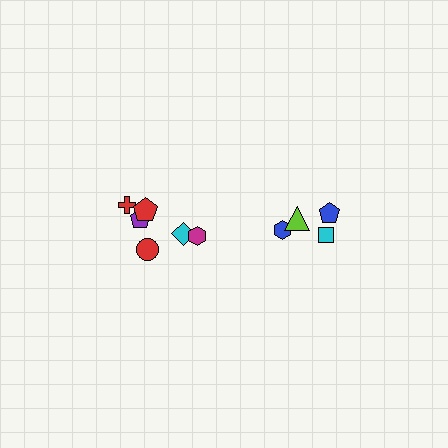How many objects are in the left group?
There are 6 objects.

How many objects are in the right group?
There are 4 objects.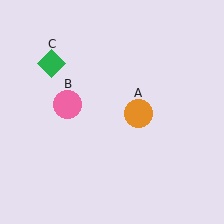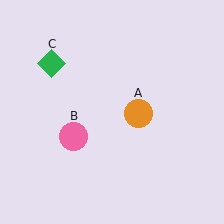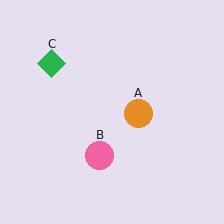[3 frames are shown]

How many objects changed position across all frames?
1 object changed position: pink circle (object B).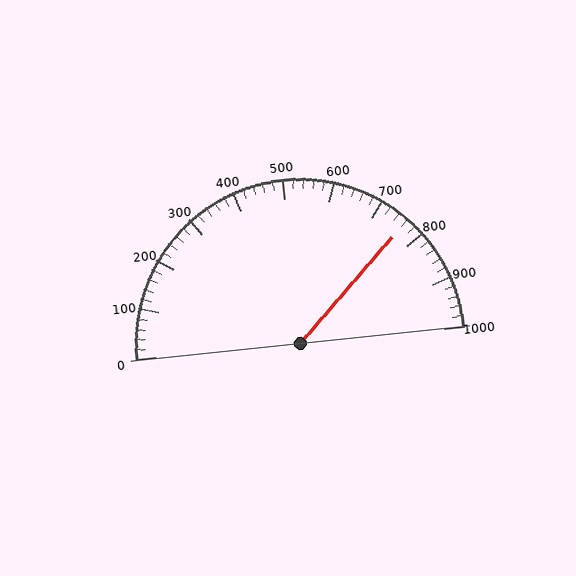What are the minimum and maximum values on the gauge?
The gauge ranges from 0 to 1000.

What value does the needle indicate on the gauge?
The needle indicates approximately 760.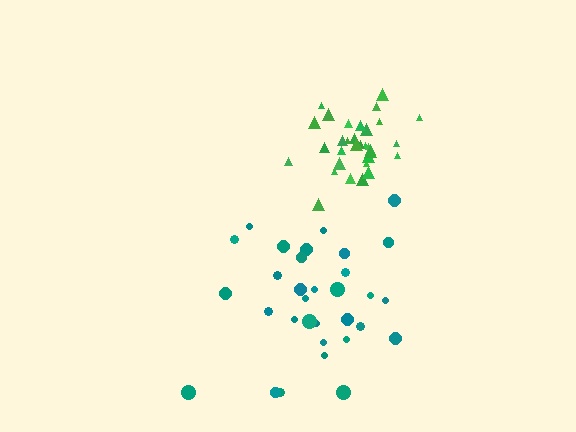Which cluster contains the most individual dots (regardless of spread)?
Green (33).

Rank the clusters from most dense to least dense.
green, teal.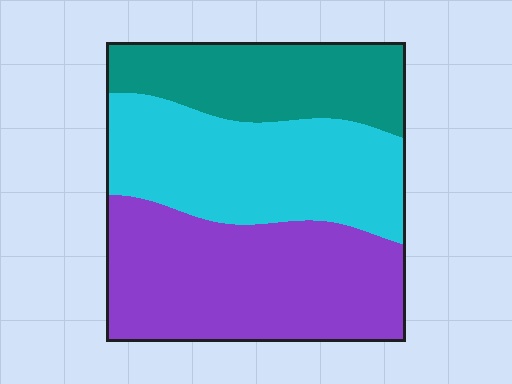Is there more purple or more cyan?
Purple.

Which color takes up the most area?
Purple, at roughly 40%.